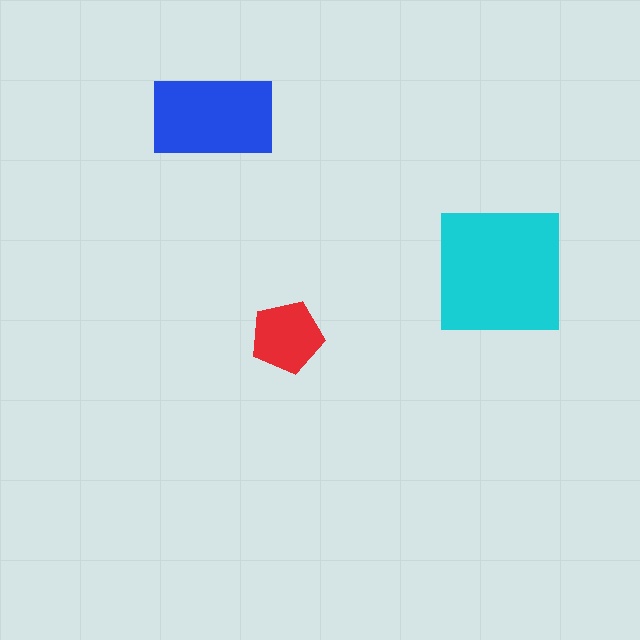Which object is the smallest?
The red pentagon.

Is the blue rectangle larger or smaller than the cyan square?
Smaller.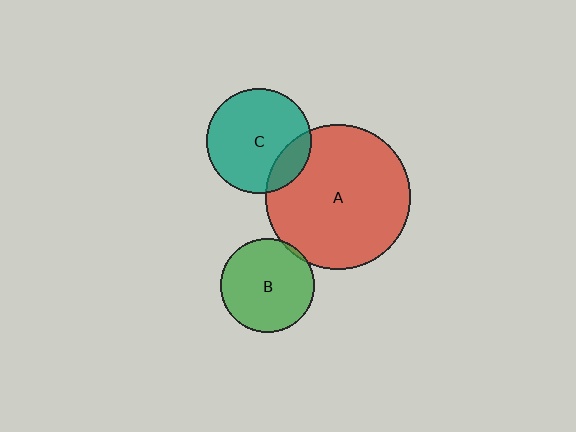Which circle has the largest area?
Circle A (red).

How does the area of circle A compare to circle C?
Approximately 1.9 times.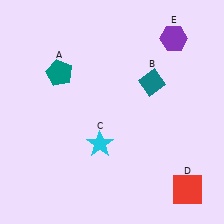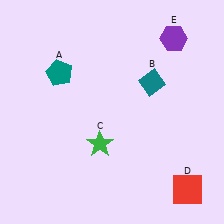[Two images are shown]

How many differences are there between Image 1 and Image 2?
There is 1 difference between the two images.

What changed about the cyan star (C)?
In Image 1, C is cyan. In Image 2, it changed to green.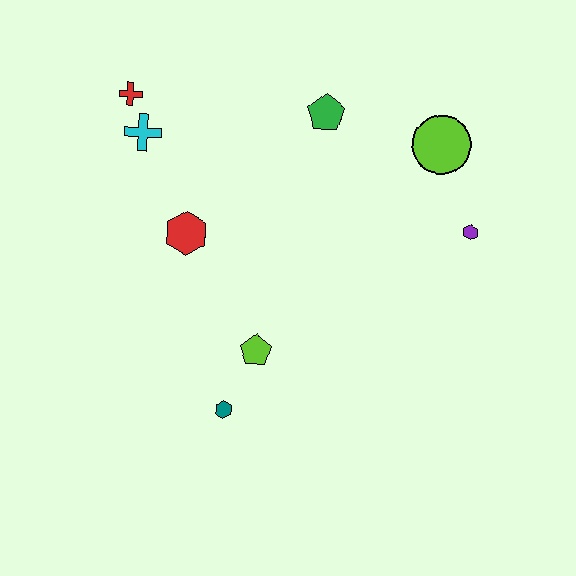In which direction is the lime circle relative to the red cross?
The lime circle is to the right of the red cross.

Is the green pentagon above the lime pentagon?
Yes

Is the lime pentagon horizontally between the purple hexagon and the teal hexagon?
Yes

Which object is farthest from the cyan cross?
The purple hexagon is farthest from the cyan cross.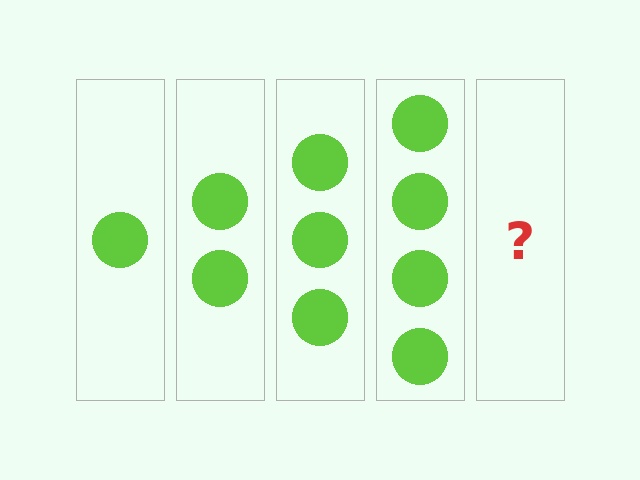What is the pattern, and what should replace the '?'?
The pattern is that each step adds one more circle. The '?' should be 5 circles.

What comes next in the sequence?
The next element should be 5 circles.